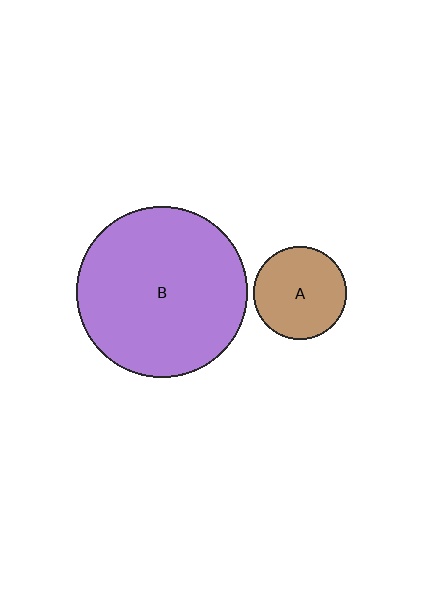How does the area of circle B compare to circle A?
Approximately 3.3 times.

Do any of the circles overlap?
No, none of the circles overlap.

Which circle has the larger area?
Circle B (purple).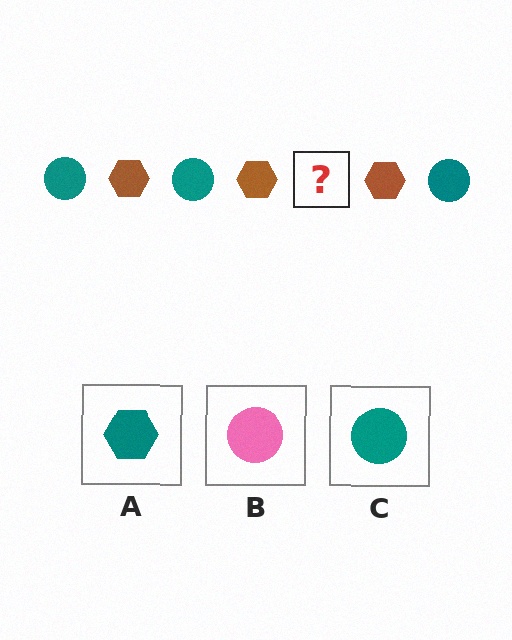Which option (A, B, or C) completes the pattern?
C.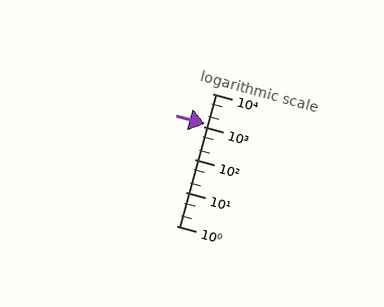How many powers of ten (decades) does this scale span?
The scale spans 4 decades, from 1 to 10000.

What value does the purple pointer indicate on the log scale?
The pointer indicates approximately 1200.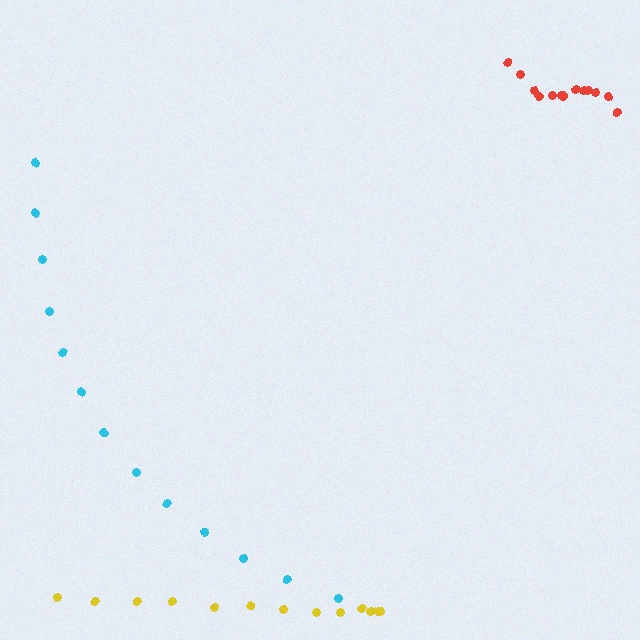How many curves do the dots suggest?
There are 3 distinct paths.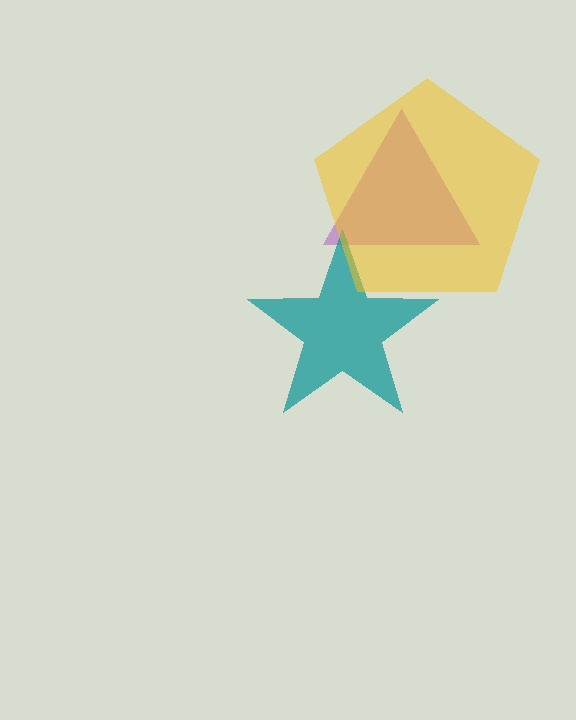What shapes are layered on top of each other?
The layered shapes are: a purple triangle, a teal star, a yellow pentagon.